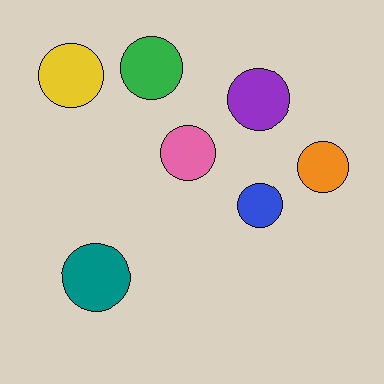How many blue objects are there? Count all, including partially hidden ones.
There is 1 blue object.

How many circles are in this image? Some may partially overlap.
There are 7 circles.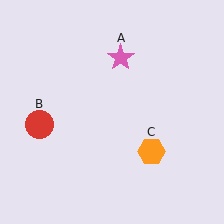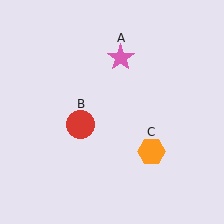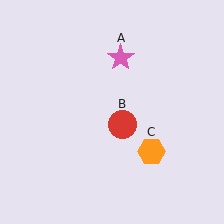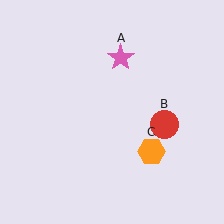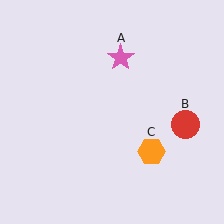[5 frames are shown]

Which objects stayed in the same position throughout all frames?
Pink star (object A) and orange hexagon (object C) remained stationary.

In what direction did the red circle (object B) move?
The red circle (object B) moved right.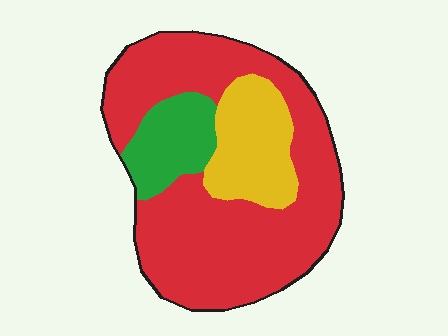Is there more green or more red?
Red.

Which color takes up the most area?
Red, at roughly 70%.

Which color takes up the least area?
Green, at roughly 15%.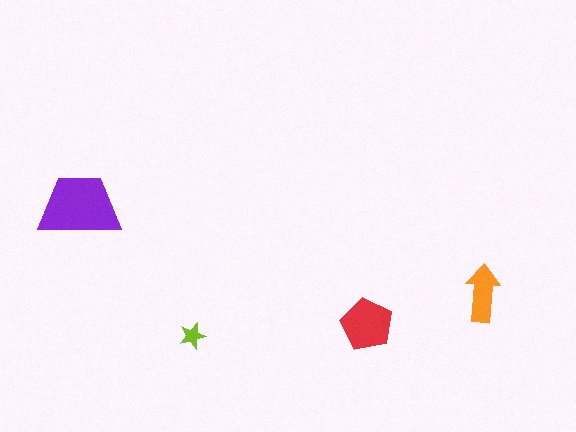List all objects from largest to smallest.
The purple trapezoid, the red pentagon, the orange arrow, the lime star.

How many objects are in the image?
There are 4 objects in the image.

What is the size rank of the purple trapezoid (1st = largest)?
1st.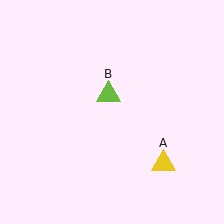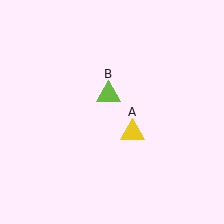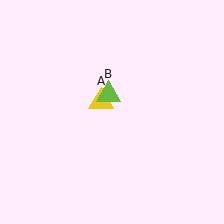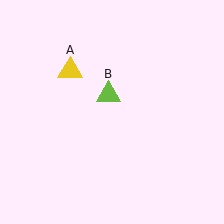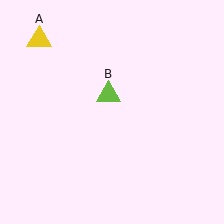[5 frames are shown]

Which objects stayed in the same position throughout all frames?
Lime triangle (object B) remained stationary.